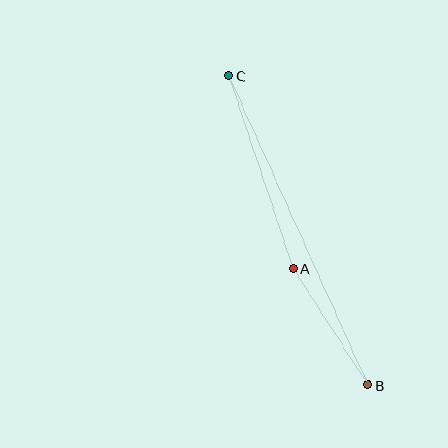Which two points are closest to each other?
Points A and B are closest to each other.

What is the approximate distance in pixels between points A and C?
The distance between A and C is approximately 203 pixels.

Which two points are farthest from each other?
Points B and C are farthest from each other.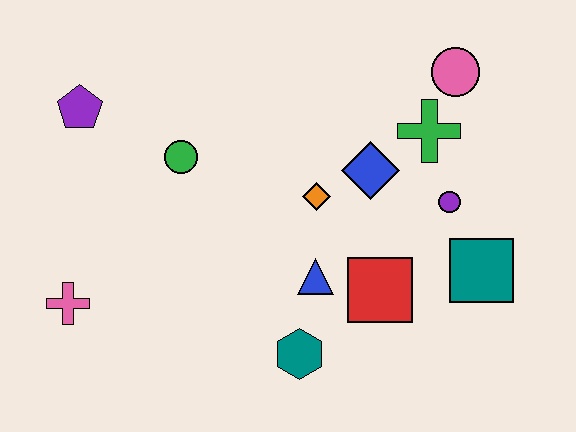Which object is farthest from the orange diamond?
The pink cross is farthest from the orange diamond.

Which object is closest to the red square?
The blue triangle is closest to the red square.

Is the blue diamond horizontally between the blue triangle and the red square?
Yes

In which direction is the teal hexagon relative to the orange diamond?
The teal hexagon is below the orange diamond.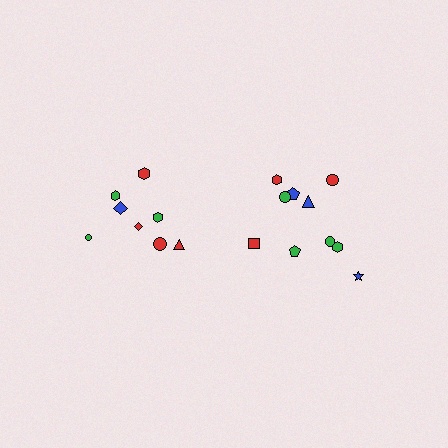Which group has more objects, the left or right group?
The right group.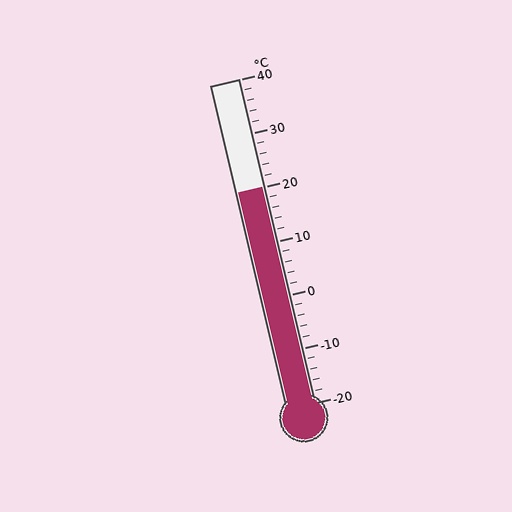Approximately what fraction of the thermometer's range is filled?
The thermometer is filled to approximately 65% of its range.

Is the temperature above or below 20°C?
The temperature is at 20°C.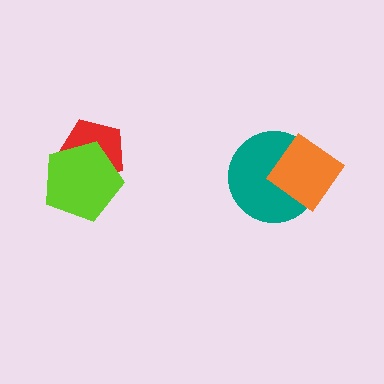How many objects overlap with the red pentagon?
1 object overlaps with the red pentagon.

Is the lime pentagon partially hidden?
No, no other shape covers it.